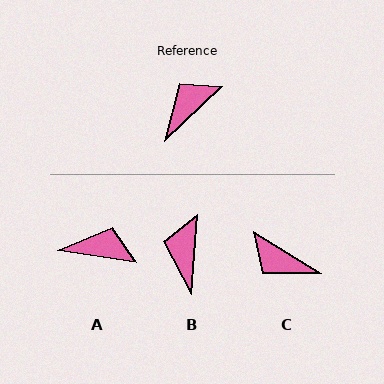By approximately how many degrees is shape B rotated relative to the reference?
Approximately 43 degrees counter-clockwise.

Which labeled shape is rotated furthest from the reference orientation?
C, about 105 degrees away.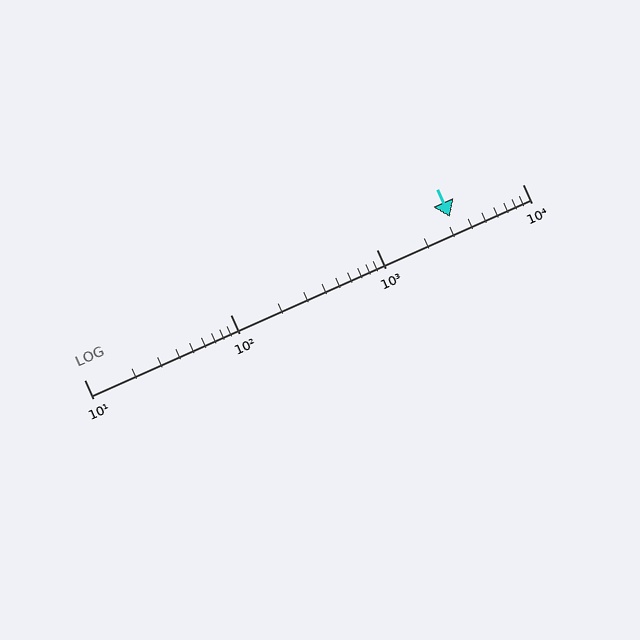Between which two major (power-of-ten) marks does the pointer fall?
The pointer is between 1000 and 10000.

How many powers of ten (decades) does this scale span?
The scale spans 3 decades, from 10 to 10000.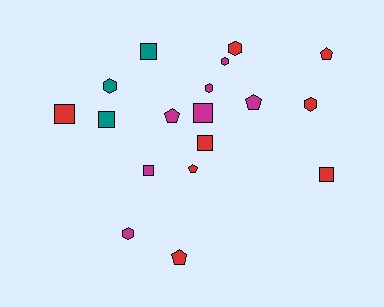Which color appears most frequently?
Red, with 8 objects.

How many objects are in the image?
There are 18 objects.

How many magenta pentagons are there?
There are 2 magenta pentagons.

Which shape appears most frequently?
Square, with 7 objects.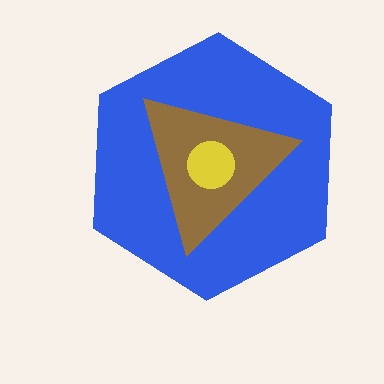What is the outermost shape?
The blue hexagon.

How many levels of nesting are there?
3.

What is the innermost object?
The yellow circle.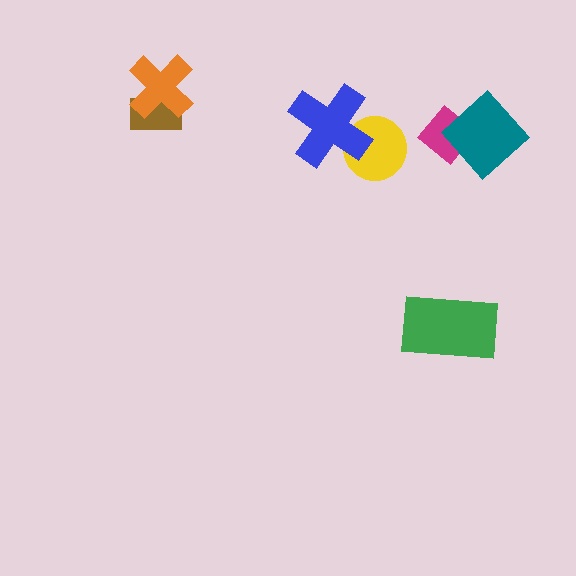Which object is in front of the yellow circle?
The blue cross is in front of the yellow circle.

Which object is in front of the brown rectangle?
The orange cross is in front of the brown rectangle.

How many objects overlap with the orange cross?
1 object overlaps with the orange cross.